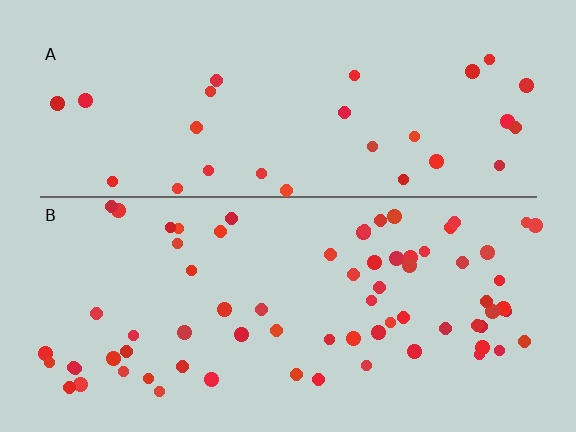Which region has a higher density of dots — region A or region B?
B (the bottom).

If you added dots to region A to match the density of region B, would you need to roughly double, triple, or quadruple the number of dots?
Approximately double.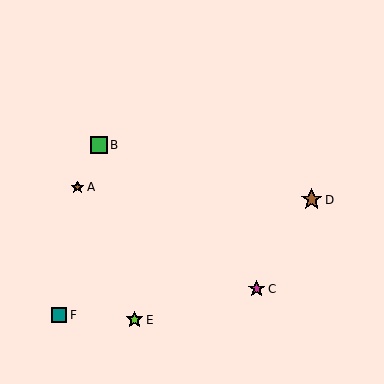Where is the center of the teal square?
The center of the teal square is at (59, 315).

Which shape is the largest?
The brown star (labeled D) is the largest.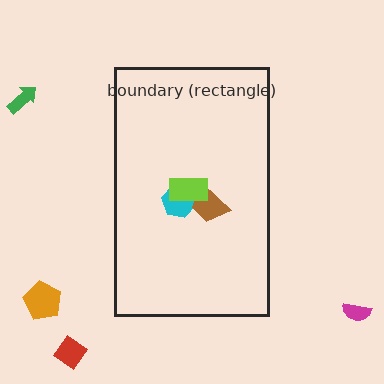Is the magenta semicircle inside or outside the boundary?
Outside.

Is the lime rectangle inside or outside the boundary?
Inside.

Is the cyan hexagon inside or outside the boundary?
Inside.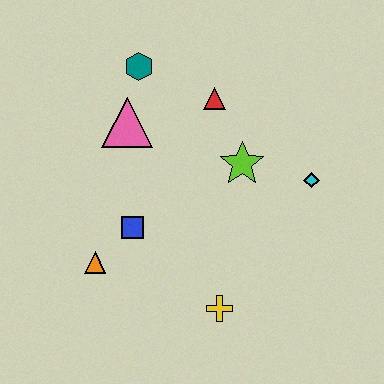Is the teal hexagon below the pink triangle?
No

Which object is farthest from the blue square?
The cyan diamond is farthest from the blue square.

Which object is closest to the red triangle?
The lime star is closest to the red triangle.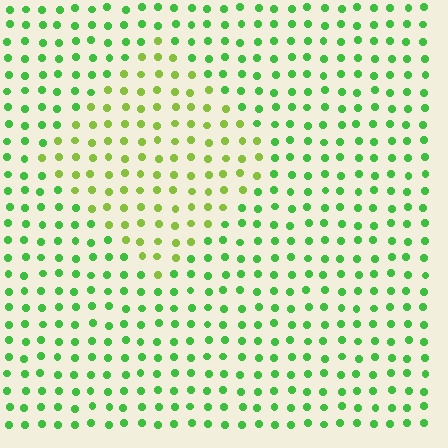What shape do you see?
I see a diamond.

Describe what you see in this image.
The image is filled with small green elements in a uniform arrangement. A diamond-shaped region is visible where the elements are tinted to a slightly different hue, forming a subtle color boundary.